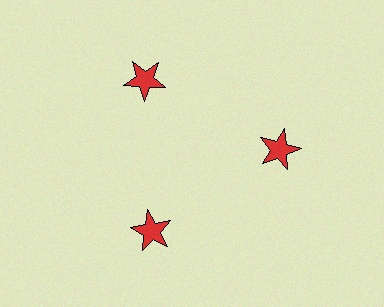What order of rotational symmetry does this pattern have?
This pattern has 3-fold rotational symmetry.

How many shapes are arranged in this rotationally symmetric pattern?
There are 3 shapes, arranged in 3 groups of 1.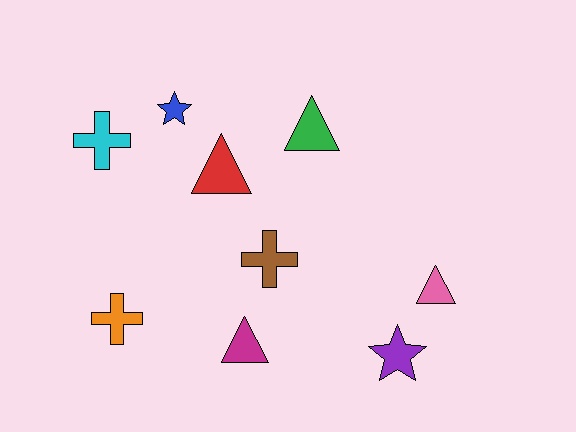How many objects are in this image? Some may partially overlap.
There are 9 objects.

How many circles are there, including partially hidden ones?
There are no circles.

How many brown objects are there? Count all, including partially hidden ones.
There is 1 brown object.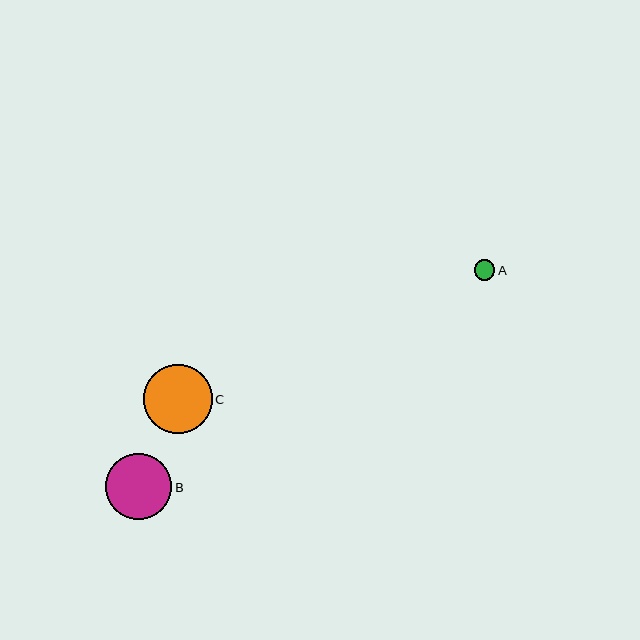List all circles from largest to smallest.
From largest to smallest: C, B, A.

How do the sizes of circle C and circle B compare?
Circle C and circle B are approximately the same size.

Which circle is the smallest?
Circle A is the smallest with a size of approximately 21 pixels.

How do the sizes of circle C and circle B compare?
Circle C and circle B are approximately the same size.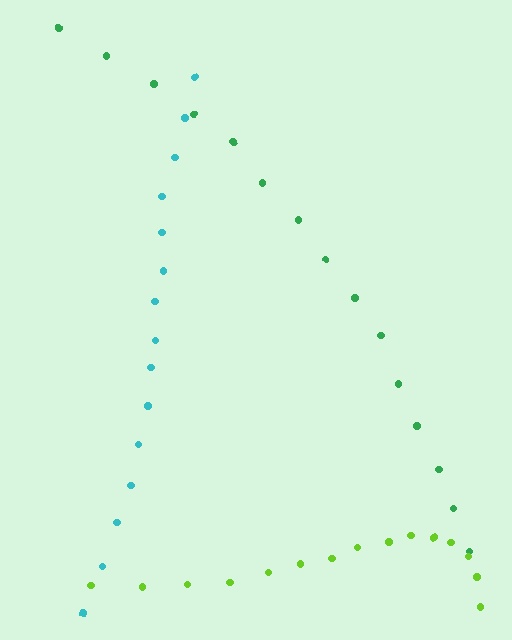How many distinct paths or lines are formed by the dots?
There are 3 distinct paths.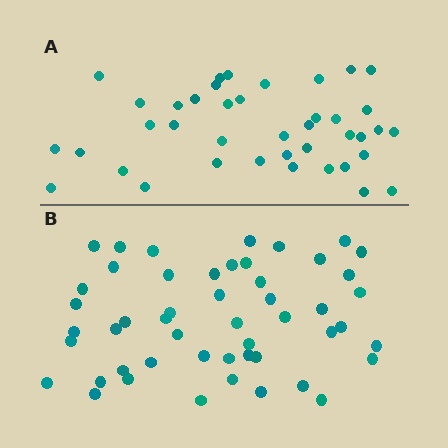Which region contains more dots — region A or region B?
Region B (the bottom region) has more dots.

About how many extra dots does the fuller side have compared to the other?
Region B has roughly 10 or so more dots than region A.